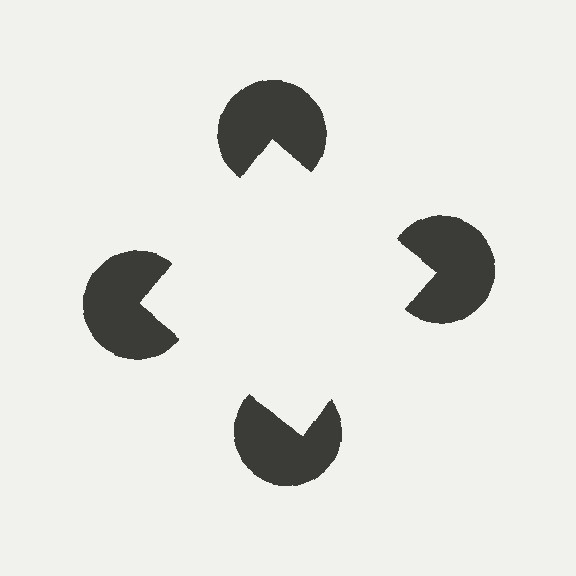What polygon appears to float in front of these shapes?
An illusory square — its edges are inferred from the aligned wedge cuts in the pac-man discs, not physically drawn.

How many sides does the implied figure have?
4 sides.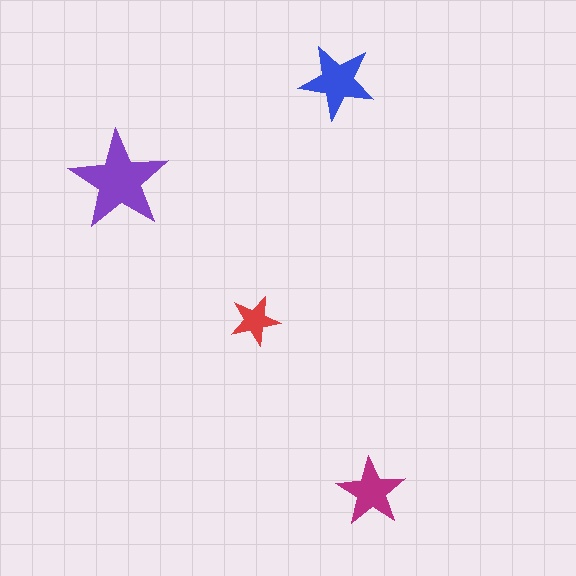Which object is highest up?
The blue star is topmost.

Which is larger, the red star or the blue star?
The blue one.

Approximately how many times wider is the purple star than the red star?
About 2 times wider.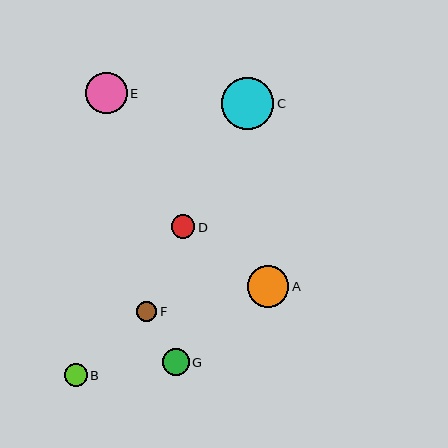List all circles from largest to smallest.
From largest to smallest: C, E, A, G, D, B, F.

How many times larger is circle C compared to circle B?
Circle C is approximately 2.3 times the size of circle B.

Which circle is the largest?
Circle C is the largest with a size of approximately 52 pixels.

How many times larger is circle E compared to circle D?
Circle E is approximately 1.8 times the size of circle D.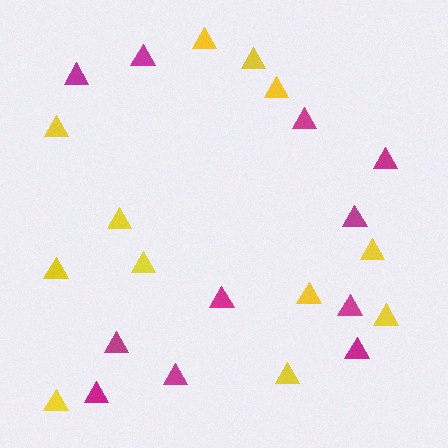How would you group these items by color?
There are 2 groups: one group of magenta triangles (11) and one group of yellow triangles (12).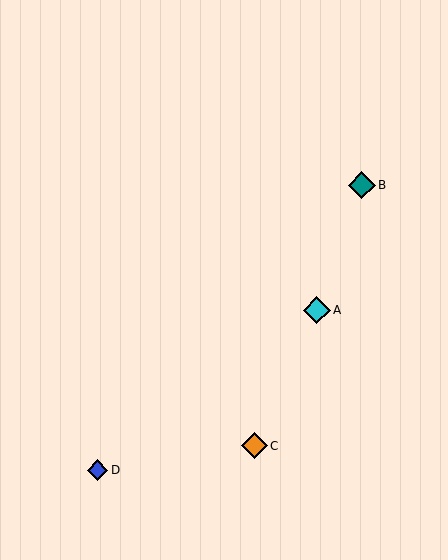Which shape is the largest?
The cyan diamond (labeled A) is the largest.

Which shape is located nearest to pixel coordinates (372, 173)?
The teal diamond (labeled B) at (362, 185) is nearest to that location.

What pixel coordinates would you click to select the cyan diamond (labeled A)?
Click at (317, 310) to select the cyan diamond A.